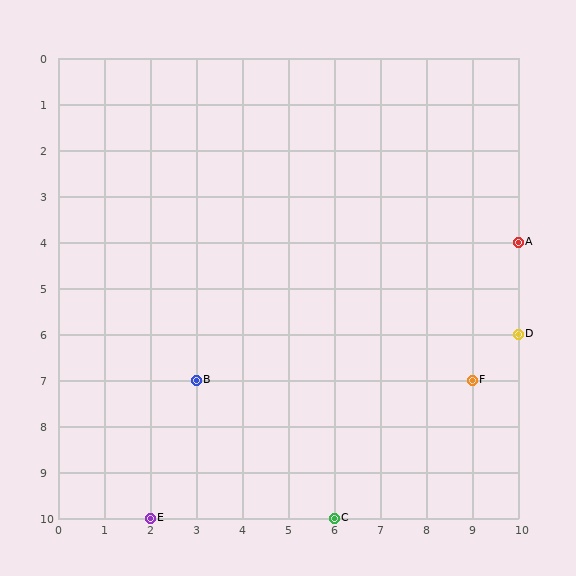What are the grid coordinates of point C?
Point C is at grid coordinates (6, 10).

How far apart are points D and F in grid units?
Points D and F are 1 column and 1 row apart (about 1.4 grid units diagonally).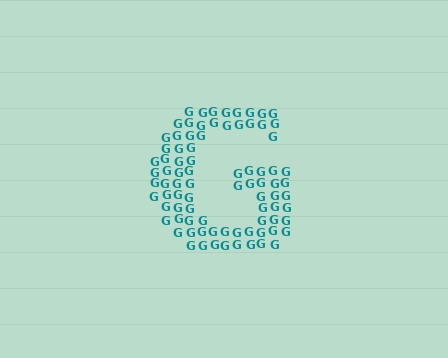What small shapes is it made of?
It is made of small letter G's.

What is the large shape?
The large shape is the letter G.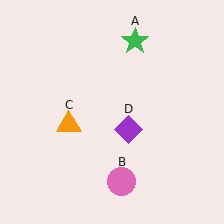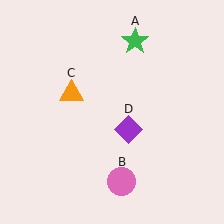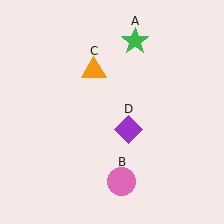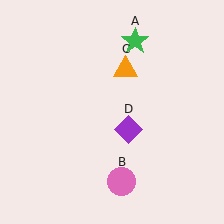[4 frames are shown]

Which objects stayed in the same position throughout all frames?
Green star (object A) and pink circle (object B) and purple diamond (object D) remained stationary.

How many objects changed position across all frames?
1 object changed position: orange triangle (object C).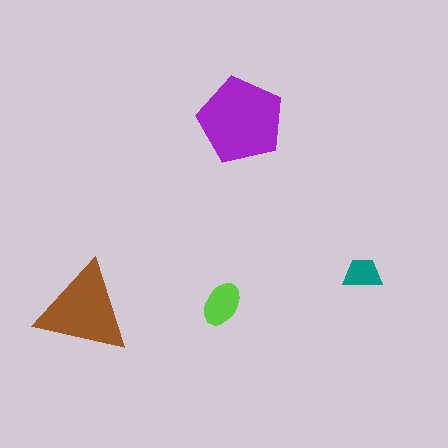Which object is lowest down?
The brown triangle is bottommost.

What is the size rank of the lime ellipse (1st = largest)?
3rd.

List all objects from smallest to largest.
The teal trapezoid, the lime ellipse, the brown triangle, the purple pentagon.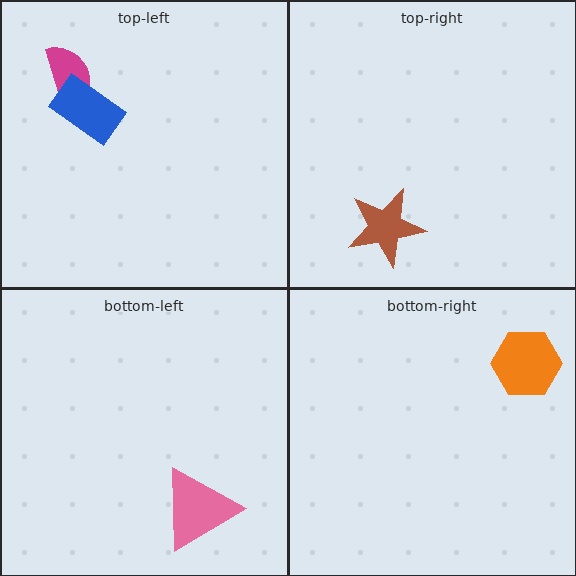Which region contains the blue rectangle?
The top-left region.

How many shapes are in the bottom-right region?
1.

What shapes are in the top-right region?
The brown star.